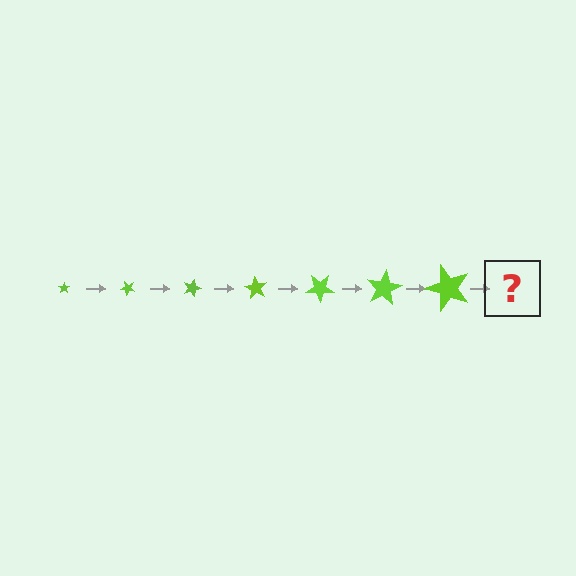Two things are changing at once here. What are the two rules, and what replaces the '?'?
The two rules are that the star grows larger each step and it rotates 45 degrees each step. The '?' should be a star, larger than the previous one and rotated 315 degrees from the start.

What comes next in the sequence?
The next element should be a star, larger than the previous one and rotated 315 degrees from the start.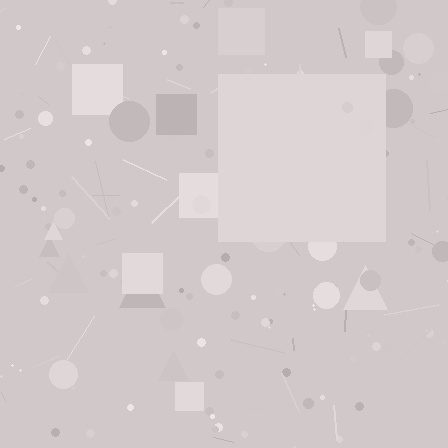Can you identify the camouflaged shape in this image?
The camouflaged shape is a square.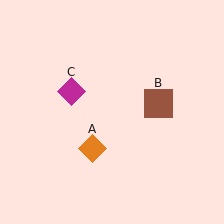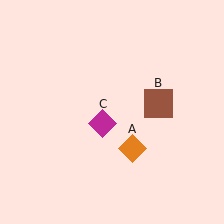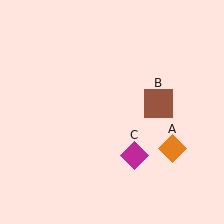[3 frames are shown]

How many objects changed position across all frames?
2 objects changed position: orange diamond (object A), magenta diamond (object C).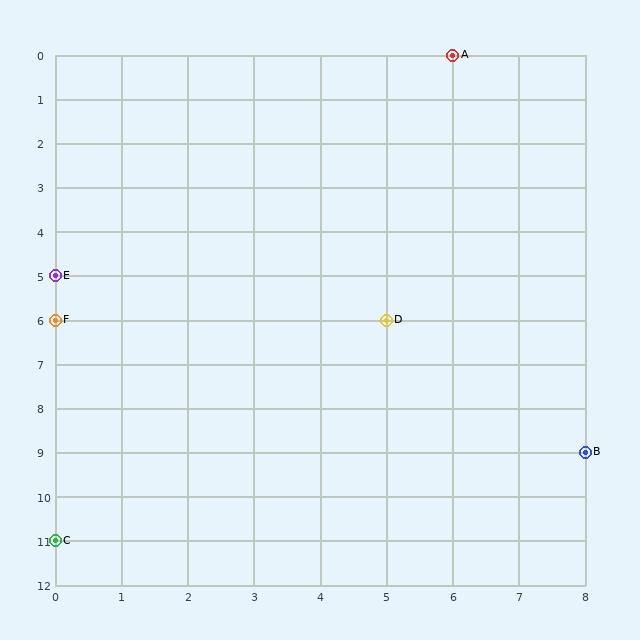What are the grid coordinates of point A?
Point A is at grid coordinates (6, 0).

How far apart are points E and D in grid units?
Points E and D are 5 columns and 1 row apart (about 5.1 grid units diagonally).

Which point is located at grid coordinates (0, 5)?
Point E is at (0, 5).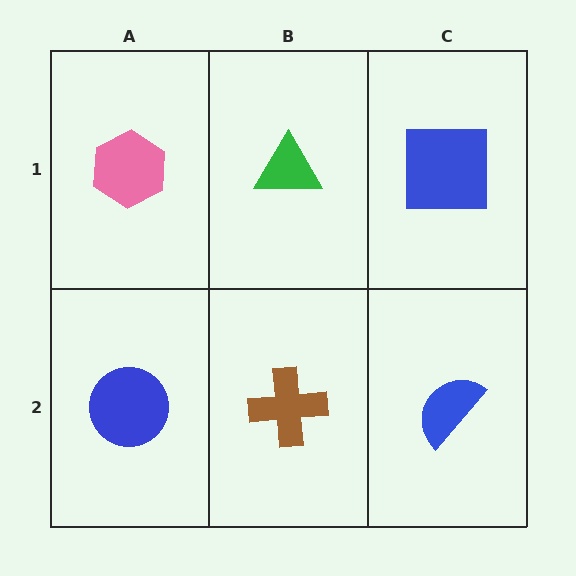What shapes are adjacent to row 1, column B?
A brown cross (row 2, column B), a pink hexagon (row 1, column A), a blue square (row 1, column C).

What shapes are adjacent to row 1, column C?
A blue semicircle (row 2, column C), a green triangle (row 1, column B).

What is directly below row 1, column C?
A blue semicircle.